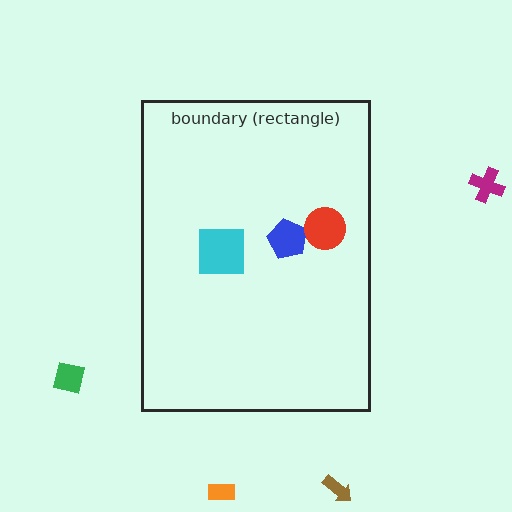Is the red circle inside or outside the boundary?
Inside.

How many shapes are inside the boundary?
3 inside, 4 outside.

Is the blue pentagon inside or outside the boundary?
Inside.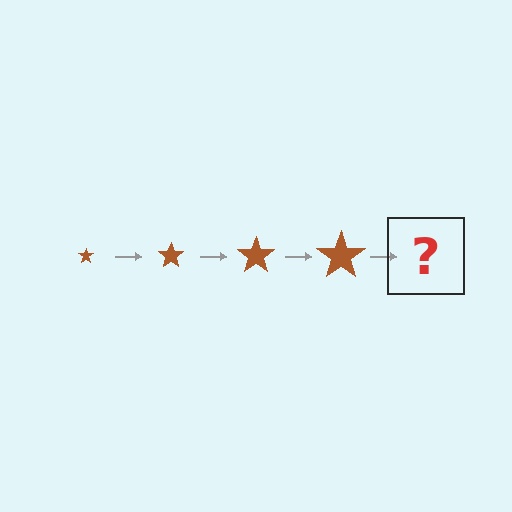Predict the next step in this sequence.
The next step is a brown star, larger than the previous one.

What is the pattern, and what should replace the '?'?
The pattern is that the star gets progressively larger each step. The '?' should be a brown star, larger than the previous one.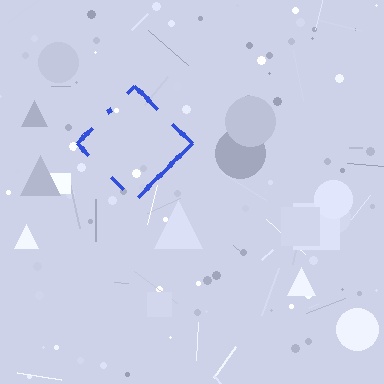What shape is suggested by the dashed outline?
The dashed outline suggests a diamond.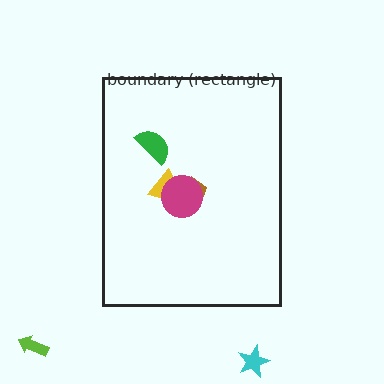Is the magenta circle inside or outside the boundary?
Inside.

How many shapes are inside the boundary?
4 inside, 2 outside.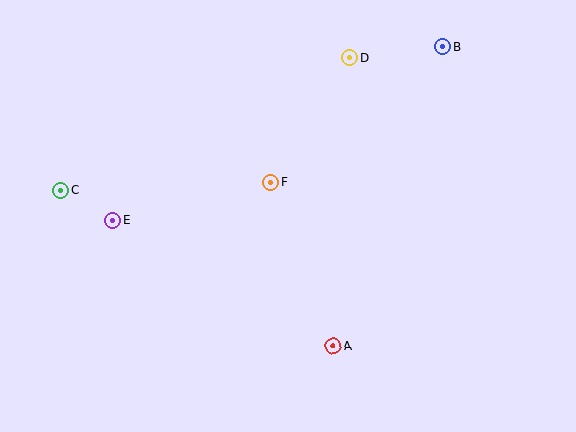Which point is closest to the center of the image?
Point F at (270, 182) is closest to the center.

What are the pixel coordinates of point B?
Point B is at (443, 47).